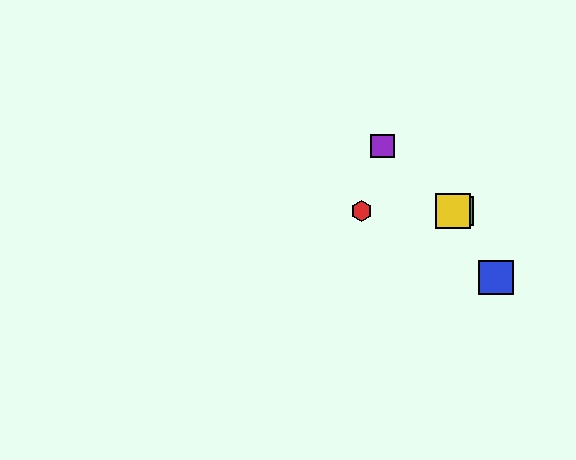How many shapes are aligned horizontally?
3 shapes (the red hexagon, the green square, the yellow square) are aligned horizontally.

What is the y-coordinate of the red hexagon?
The red hexagon is at y≈211.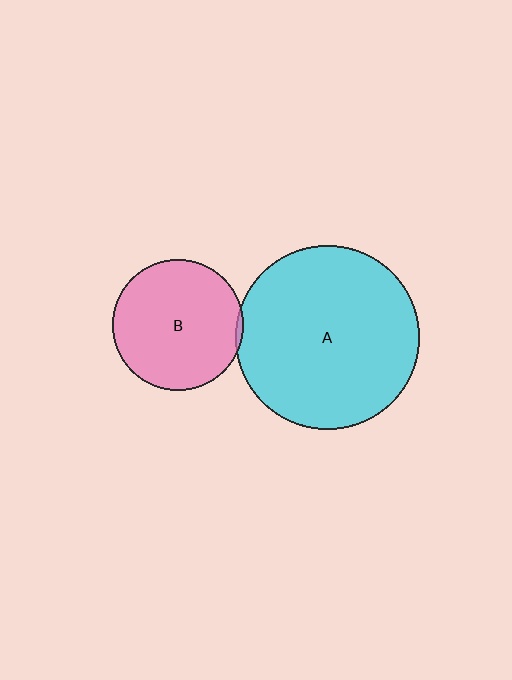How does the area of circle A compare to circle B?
Approximately 2.0 times.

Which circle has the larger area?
Circle A (cyan).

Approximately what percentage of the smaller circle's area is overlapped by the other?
Approximately 5%.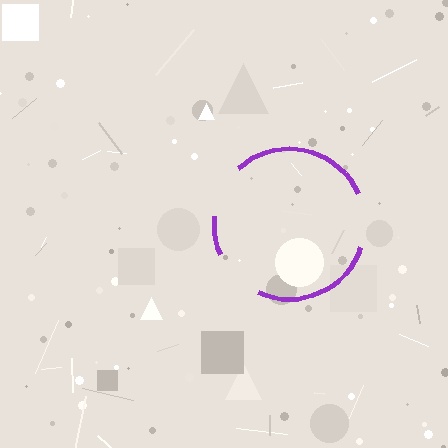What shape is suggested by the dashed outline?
The dashed outline suggests a circle.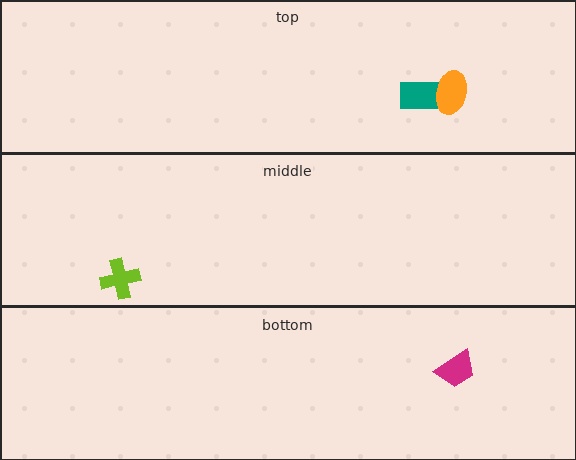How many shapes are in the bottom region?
1.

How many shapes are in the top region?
2.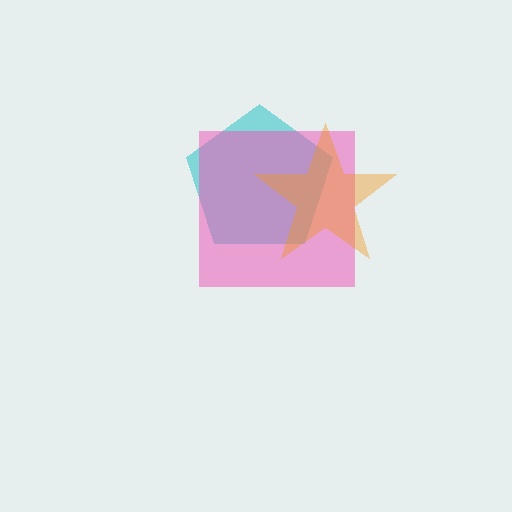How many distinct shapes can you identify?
There are 3 distinct shapes: a cyan pentagon, a pink square, an orange star.